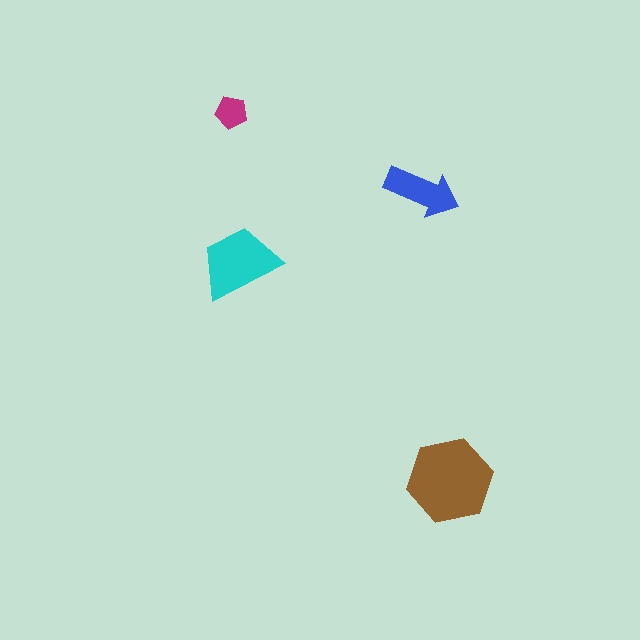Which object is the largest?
The brown hexagon.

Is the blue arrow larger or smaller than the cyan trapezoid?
Smaller.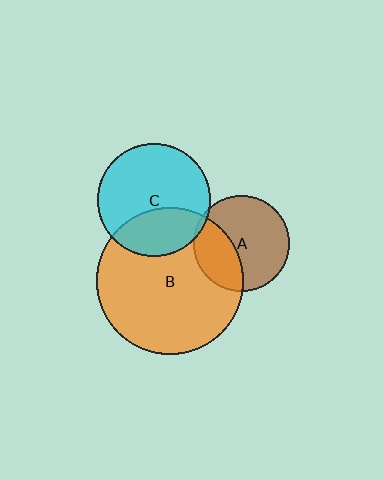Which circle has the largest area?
Circle B (orange).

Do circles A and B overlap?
Yes.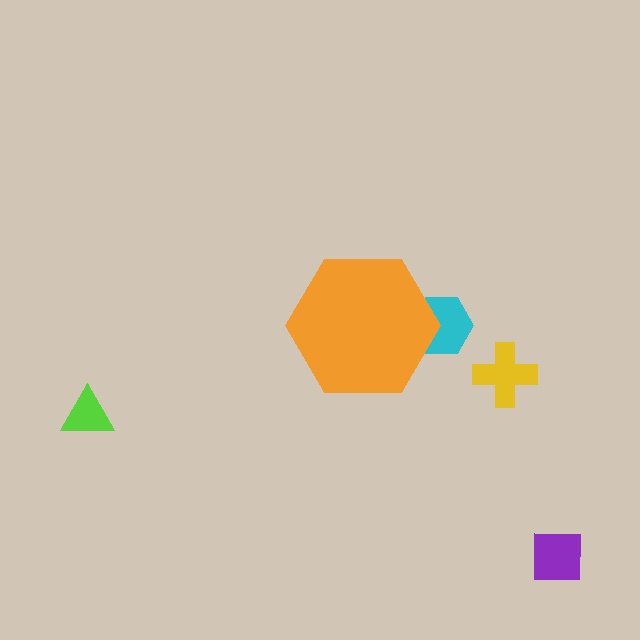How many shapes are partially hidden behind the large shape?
1 shape is partially hidden.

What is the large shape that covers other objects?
An orange hexagon.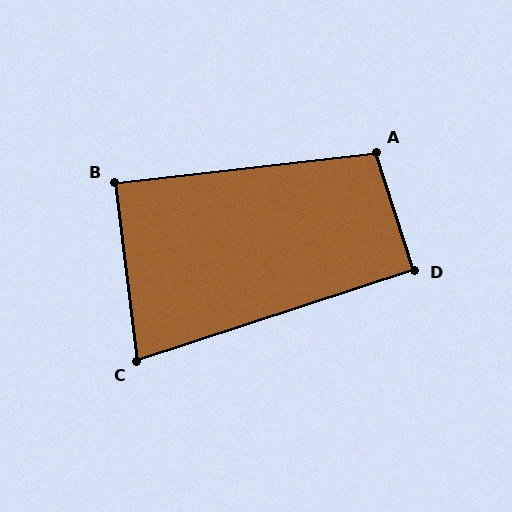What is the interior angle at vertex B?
Approximately 90 degrees (approximately right).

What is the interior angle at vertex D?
Approximately 90 degrees (approximately right).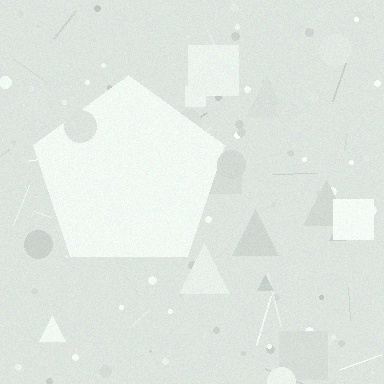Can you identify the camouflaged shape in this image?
The camouflaged shape is a pentagon.